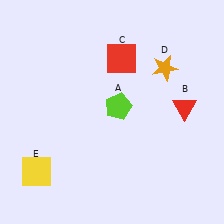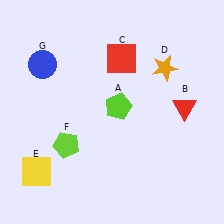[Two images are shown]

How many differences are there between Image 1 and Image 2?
There are 2 differences between the two images.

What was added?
A lime pentagon (F), a blue circle (G) were added in Image 2.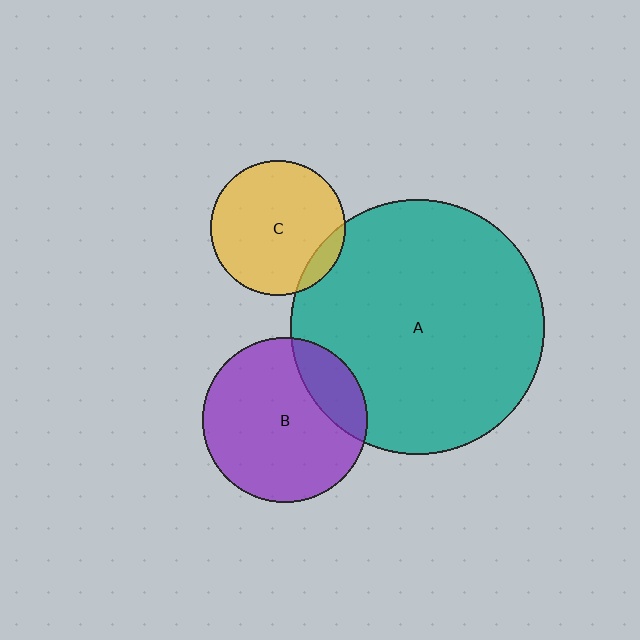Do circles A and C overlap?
Yes.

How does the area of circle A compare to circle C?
Approximately 3.6 times.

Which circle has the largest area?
Circle A (teal).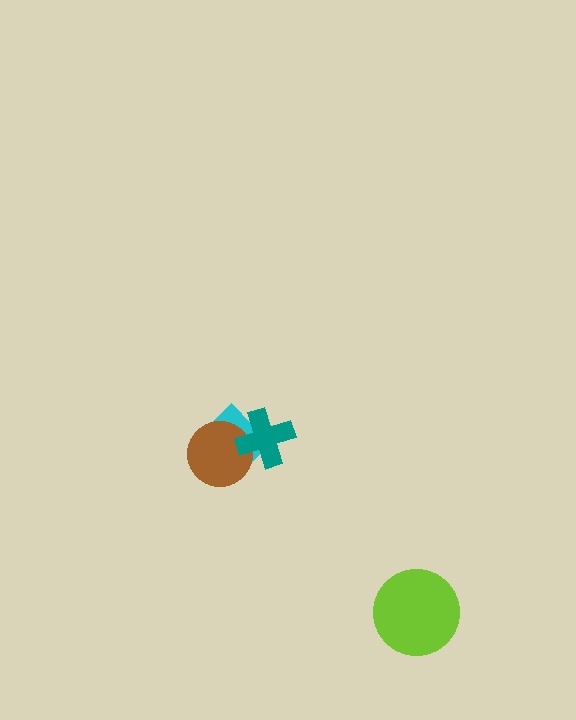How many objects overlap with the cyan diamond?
2 objects overlap with the cyan diamond.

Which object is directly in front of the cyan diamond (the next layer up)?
The brown circle is directly in front of the cyan diamond.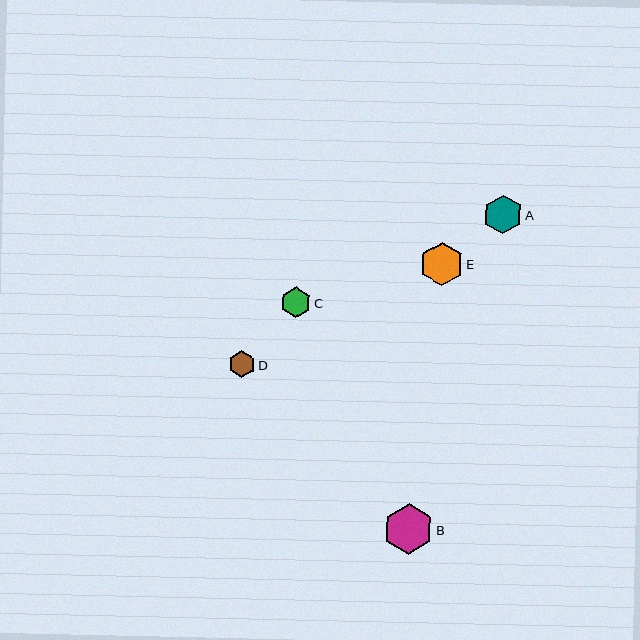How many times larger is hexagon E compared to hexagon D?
Hexagon E is approximately 1.6 times the size of hexagon D.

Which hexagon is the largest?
Hexagon B is the largest with a size of approximately 50 pixels.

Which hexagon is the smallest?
Hexagon D is the smallest with a size of approximately 27 pixels.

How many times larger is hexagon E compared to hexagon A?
Hexagon E is approximately 1.1 times the size of hexagon A.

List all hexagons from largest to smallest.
From largest to smallest: B, E, A, C, D.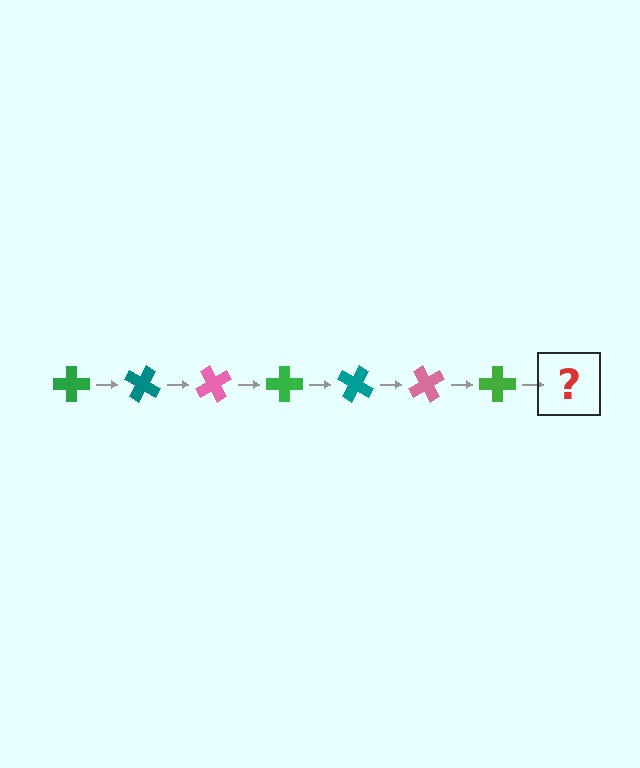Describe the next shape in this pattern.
It should be a teal cross, rotated 210 degrees from the start.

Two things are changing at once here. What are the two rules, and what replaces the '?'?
The two rules are that it rotates 30 degrees each step and the color cycles through green, teal, and pink. The '?' should be a teal cross, rotated 210 degrees from the start.